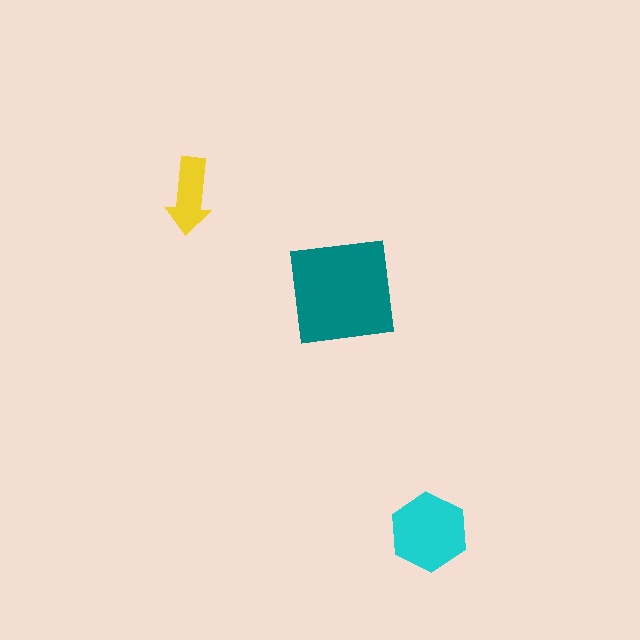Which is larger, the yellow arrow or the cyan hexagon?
The cyan hexagon.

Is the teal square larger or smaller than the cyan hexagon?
Larger.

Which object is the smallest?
The yellow arrow.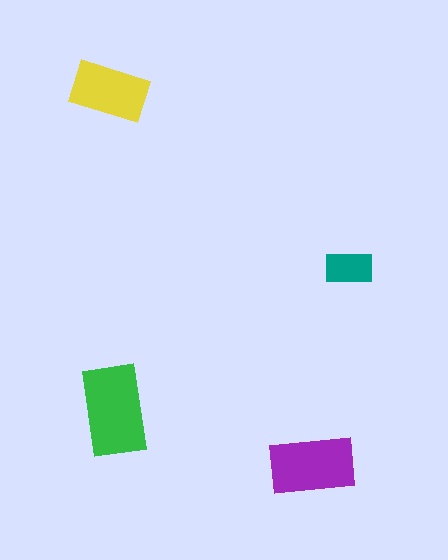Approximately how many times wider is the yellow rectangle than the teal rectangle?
About 1.5 times wider.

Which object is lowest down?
The purple rectangle is bottommost.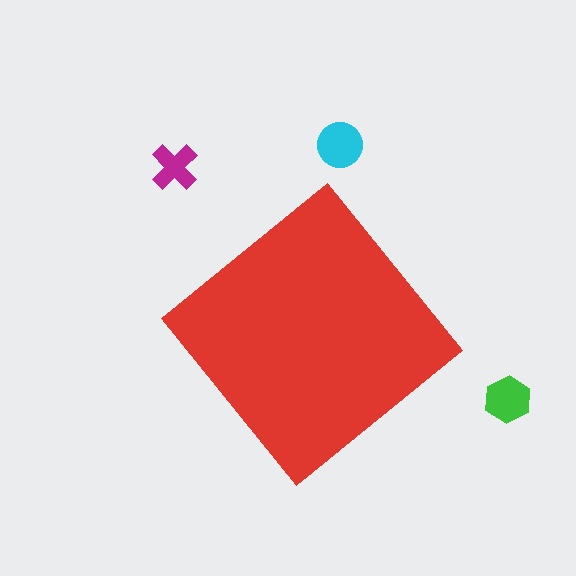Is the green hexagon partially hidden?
No, the green hexagon is fully visible.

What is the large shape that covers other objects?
A red diamond.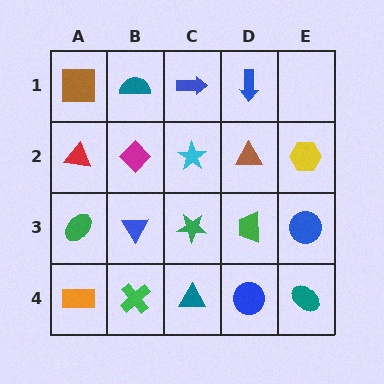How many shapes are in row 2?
5 shapes.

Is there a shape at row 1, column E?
No, that cell is empty.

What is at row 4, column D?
A blue circle.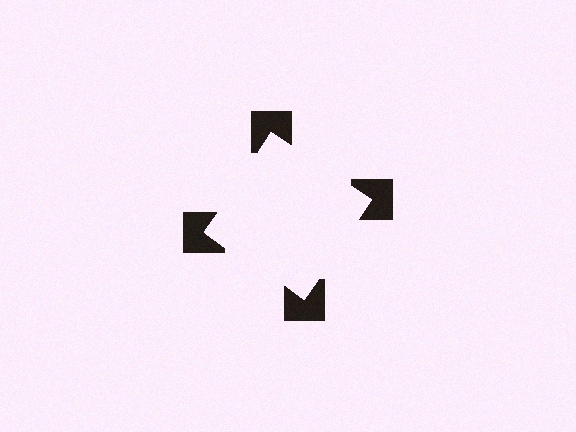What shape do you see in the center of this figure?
An illusory square — its edges are inferred from the aligned wedge cuts in the notched squares, not physically drawn.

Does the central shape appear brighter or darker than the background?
It typically appears slightly brighter than the background, even though no actual brightness change is drawn.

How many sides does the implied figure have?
4 sides.